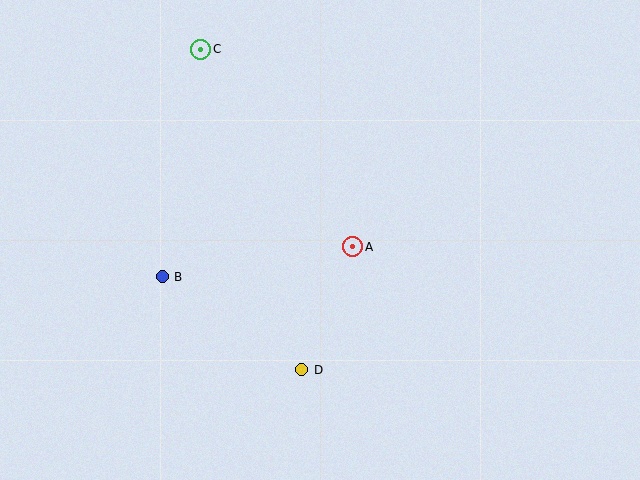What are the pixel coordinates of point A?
Point A is at (353, 247).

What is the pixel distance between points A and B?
The distance between A and B is 193 pixels.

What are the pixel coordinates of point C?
Point C is at (201, 49).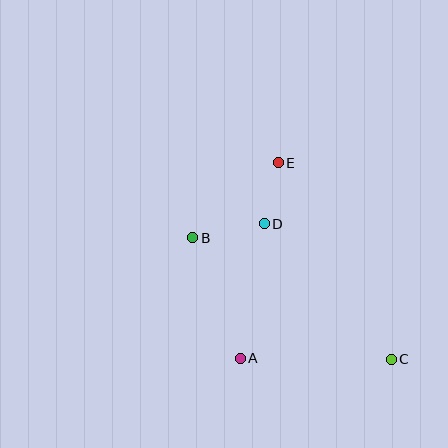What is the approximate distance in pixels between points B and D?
The distance between B and D is approximately 73 pixels.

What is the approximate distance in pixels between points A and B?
The distance between A and B is approximately 130 pixels.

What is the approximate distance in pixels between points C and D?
The distance between C and D is approximately 186 pixels.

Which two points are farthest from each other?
Points B and C are farthest from each other.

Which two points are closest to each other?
Points D and E are closest to each other.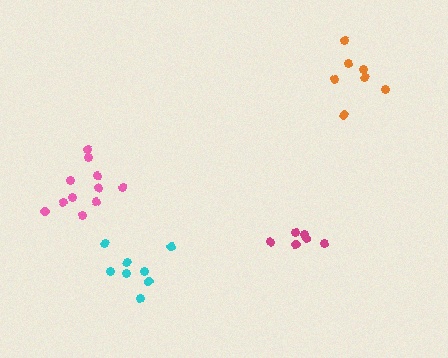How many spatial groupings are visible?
There are 4 spatial groupings.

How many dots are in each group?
Group 1: 11 dots, Group 2: 7 dots, Group 3: 6 dots, Group 4: 8 dots (32 total).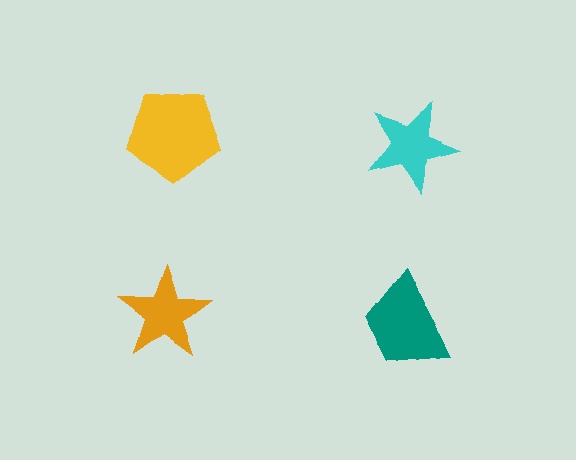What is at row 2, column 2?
A teal trapezoid.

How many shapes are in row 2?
2 shapes.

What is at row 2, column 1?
An orange star.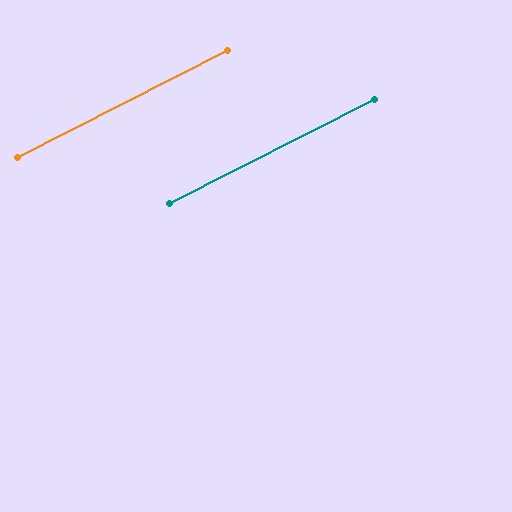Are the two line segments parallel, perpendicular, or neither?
Parallel — their directions differ by only 0.1°.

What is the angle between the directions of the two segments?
Approximately 0 degrees.